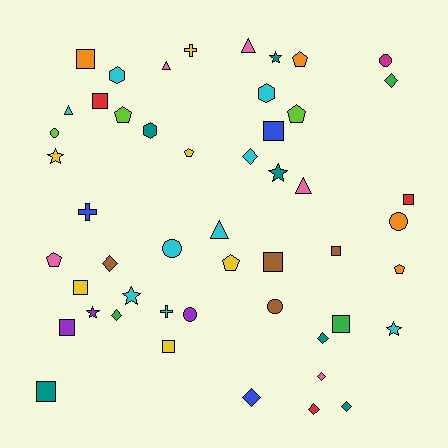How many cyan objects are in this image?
There are 9 cyan objects.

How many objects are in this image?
There are 50 objects.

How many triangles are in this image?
There are 5 triangles.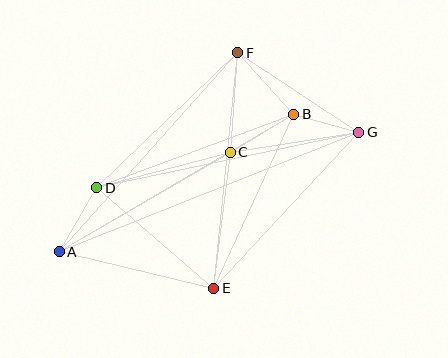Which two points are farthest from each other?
Points A and G are farthest from each other.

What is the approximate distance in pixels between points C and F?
The distance between C and F is approximately 100 pixels.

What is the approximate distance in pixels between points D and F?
The distance between D and F is approximately 195 pixels.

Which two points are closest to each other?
Points B and G are closest to each other.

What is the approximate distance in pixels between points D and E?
The distance between D and E is approximately 154 pixels.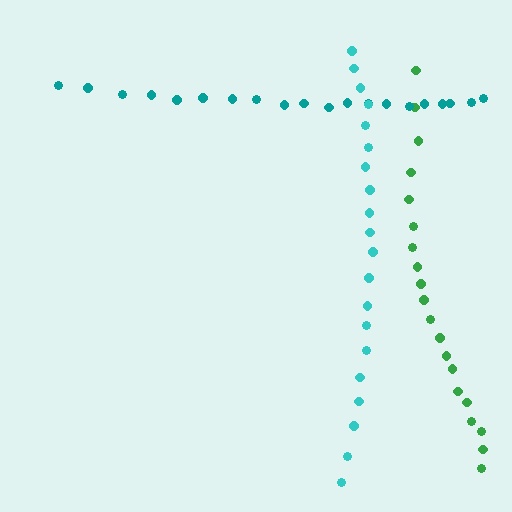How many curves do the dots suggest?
There are 3 distinct paths.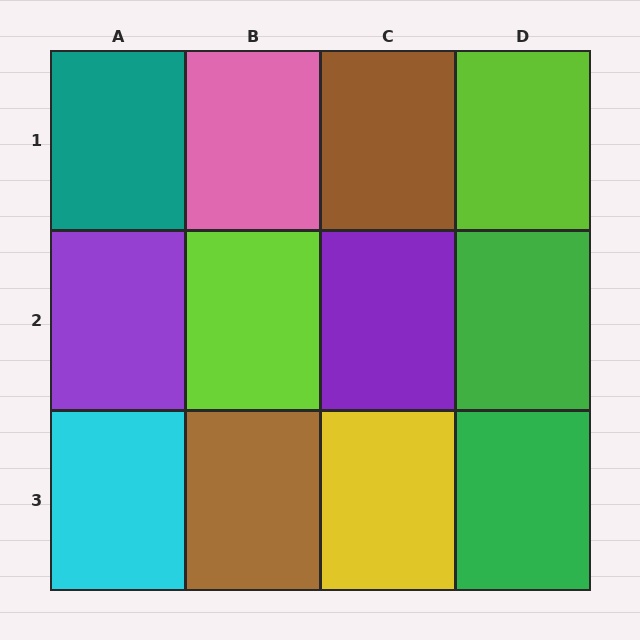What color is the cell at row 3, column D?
Green.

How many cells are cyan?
1 cell is cyan.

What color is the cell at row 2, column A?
Purple.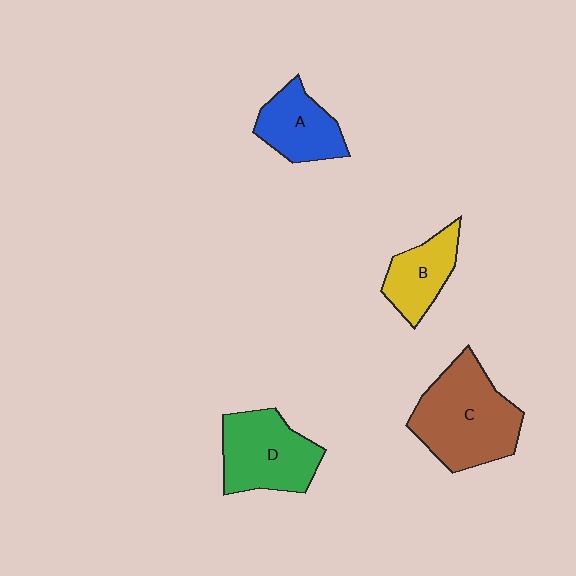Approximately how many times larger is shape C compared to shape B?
Approximately 1.9 times.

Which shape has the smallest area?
Shape B (yellow).